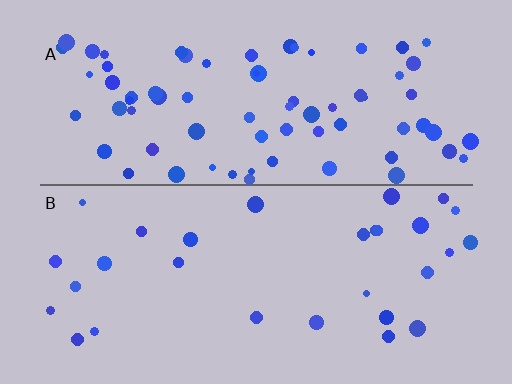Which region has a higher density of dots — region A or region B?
A (the top).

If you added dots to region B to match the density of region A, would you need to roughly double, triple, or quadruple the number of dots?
Approximately triple.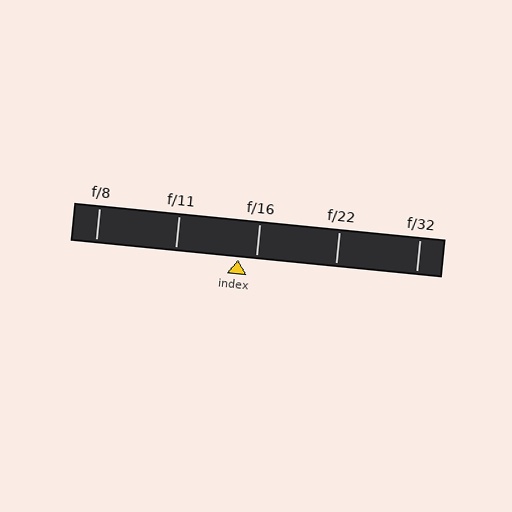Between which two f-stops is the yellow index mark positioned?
The index mark is between f/11 and f/16.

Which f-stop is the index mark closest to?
The index mark is closest to f/16.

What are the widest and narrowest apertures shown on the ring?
The widest aperture shown is f/8 and the narrowest is f/32.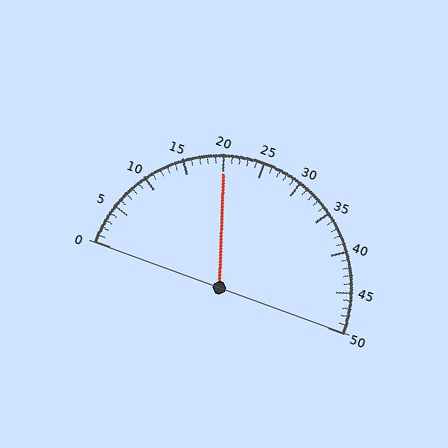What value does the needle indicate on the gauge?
The needle indicates approximately 20.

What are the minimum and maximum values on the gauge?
The gauge ranges from 0 to 50.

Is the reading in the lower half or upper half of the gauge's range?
The reading is in the lower half of the range (0 to 50).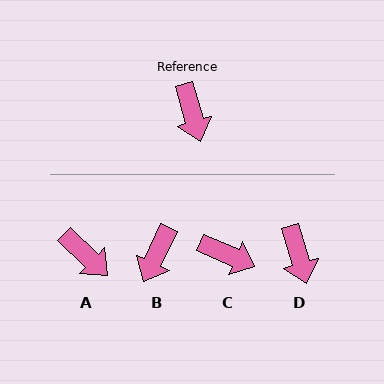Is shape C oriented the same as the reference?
No, it is off by about 51 degrees.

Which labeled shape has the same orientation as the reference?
D.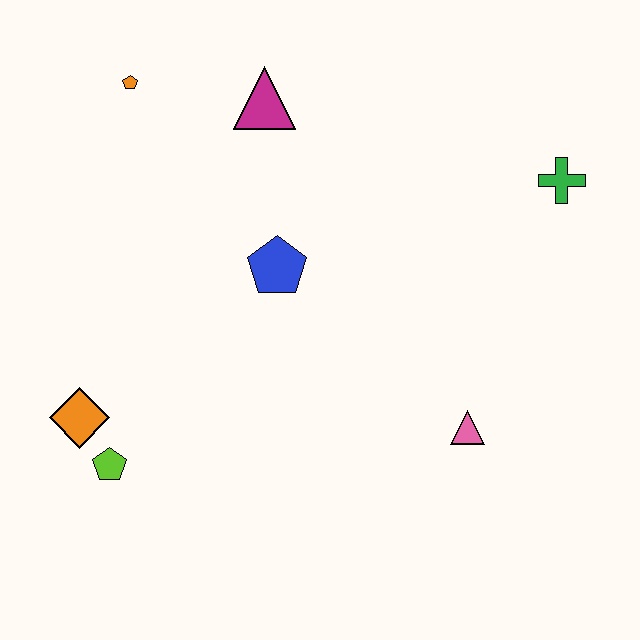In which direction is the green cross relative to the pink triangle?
The green cross is above the pink triangle.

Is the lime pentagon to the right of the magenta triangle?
No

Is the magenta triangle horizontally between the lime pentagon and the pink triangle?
Yes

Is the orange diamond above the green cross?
No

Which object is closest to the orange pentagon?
The magenta triangle is closest to the orange pentagon.